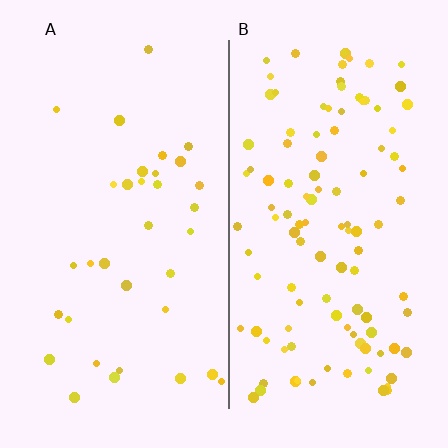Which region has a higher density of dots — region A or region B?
B (the right).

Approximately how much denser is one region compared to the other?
Approximately 3.2× — region B over region A.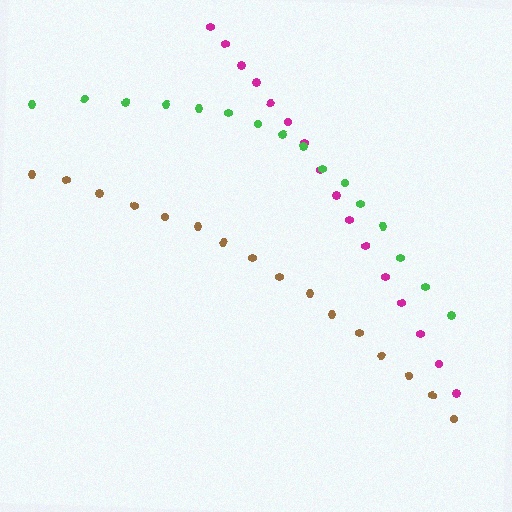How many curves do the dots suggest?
There are 3 distinct paths.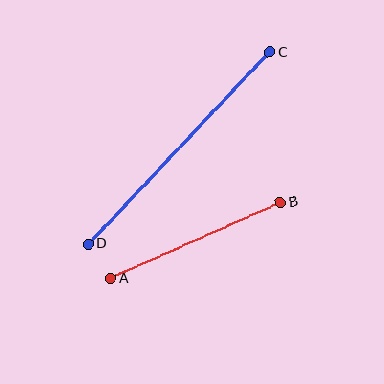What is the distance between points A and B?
The distance is approximately 186 pixels.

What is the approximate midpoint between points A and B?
The midpoint is at approximately (195, 240) pixels.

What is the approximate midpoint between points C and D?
The midpoint is at approximately (179, 148) pixels.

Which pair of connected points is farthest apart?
Points C and D are farthest apart.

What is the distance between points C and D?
The distance is approximately 264 pixels.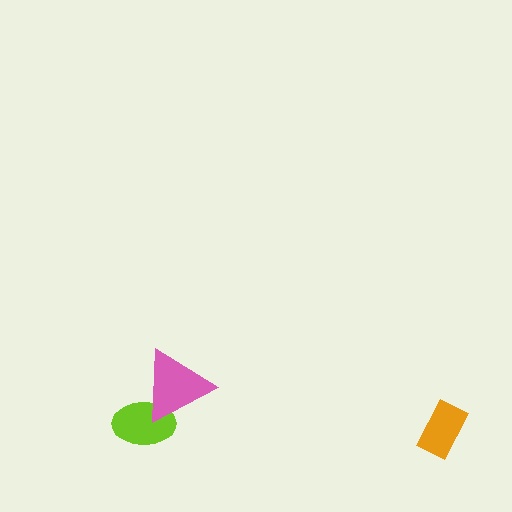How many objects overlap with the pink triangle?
1 object overlaps with the pink triangle.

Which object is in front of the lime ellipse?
The pink triangle is in front of the lime ellipse.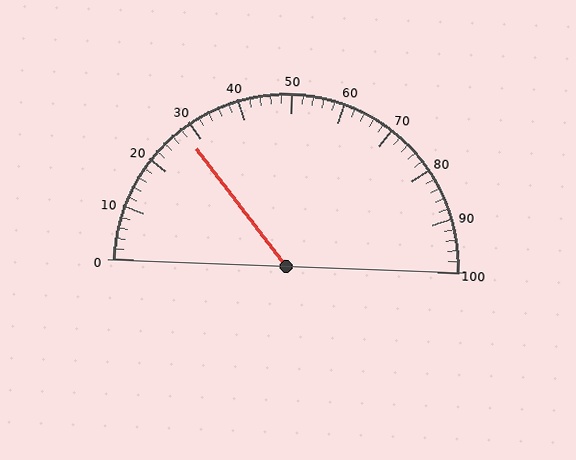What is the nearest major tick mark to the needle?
The nearest major tick mark is 30.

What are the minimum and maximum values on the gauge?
The gauge ranges from 0 to 100.